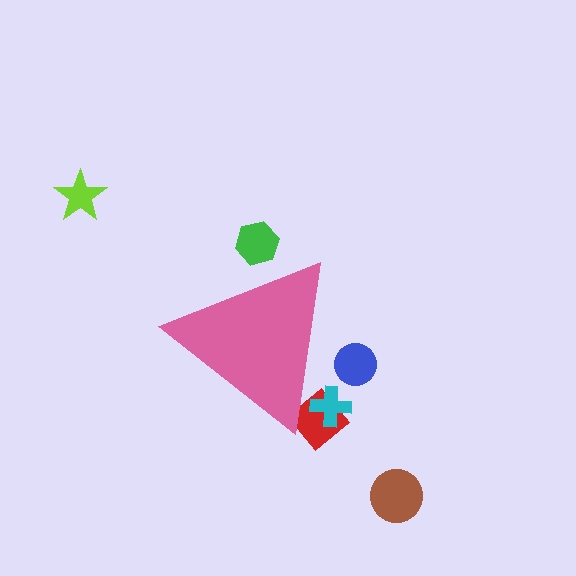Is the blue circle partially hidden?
Yes, the blue circle is partially hidden behind the pink triangle.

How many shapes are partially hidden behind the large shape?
4 shapes are partially hidden.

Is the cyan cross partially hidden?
Yes, the cyan cross is partially hidden behind the pink triangle.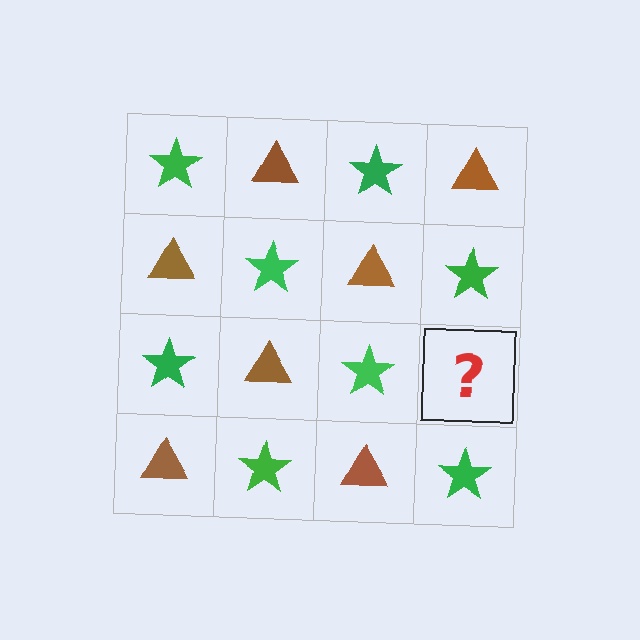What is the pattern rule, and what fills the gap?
The rule is that it alternates green star and brown triangle in a checkerboard pattern. The gap should be filled with a brown triangle.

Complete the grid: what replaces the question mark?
The question mark should be replaced with a brown triangle.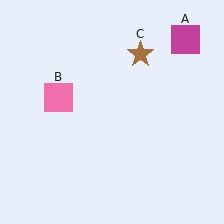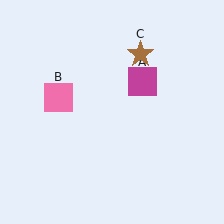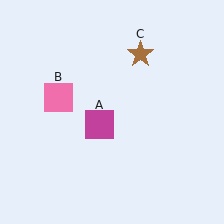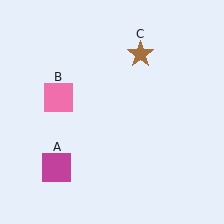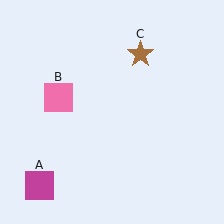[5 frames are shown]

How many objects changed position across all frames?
1 object changed position: magenta square (object A).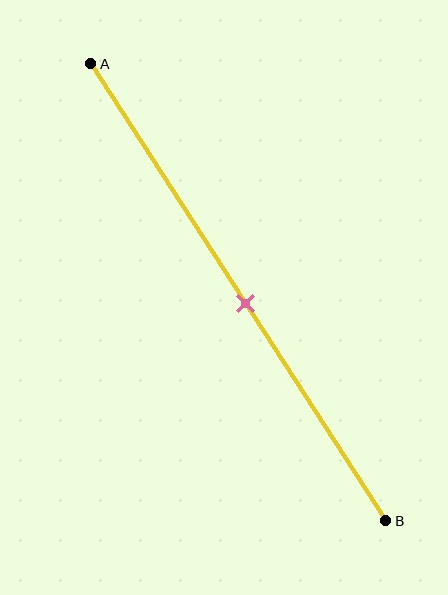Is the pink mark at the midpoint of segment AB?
Yes, the mark is approximately at the midpoint.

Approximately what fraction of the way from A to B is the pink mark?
The pink mark is approximately 50% of the way from A to B.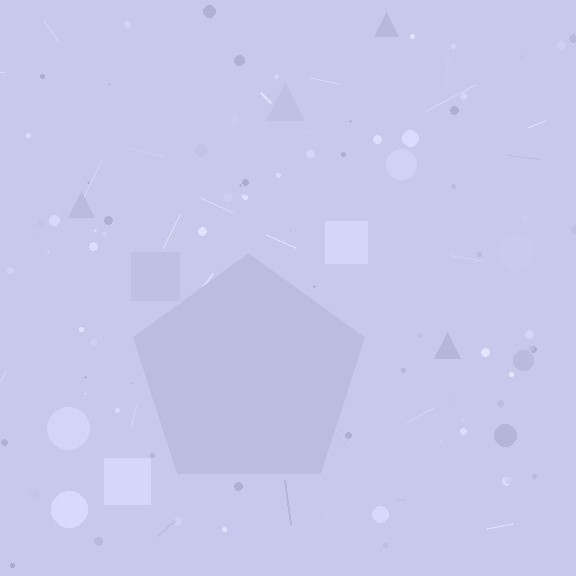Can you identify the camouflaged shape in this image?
The camouflaged shape is a pentagon.